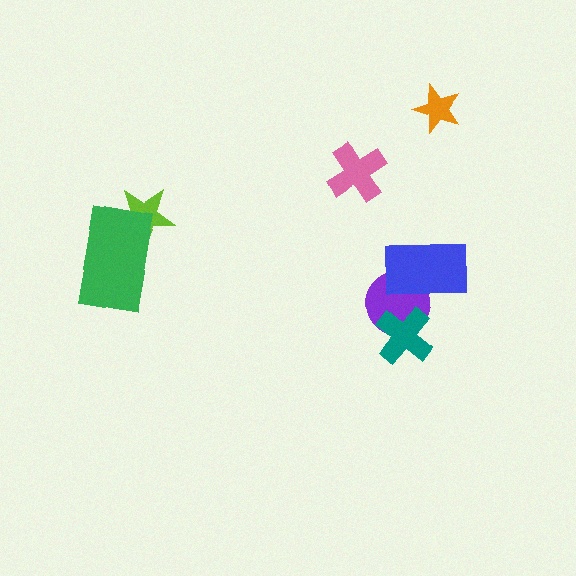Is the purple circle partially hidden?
Yes, it is partially covered by another shape.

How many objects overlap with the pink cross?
0 objects overlap with the pink cross.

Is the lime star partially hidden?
Yes, it is partially covered by another shape.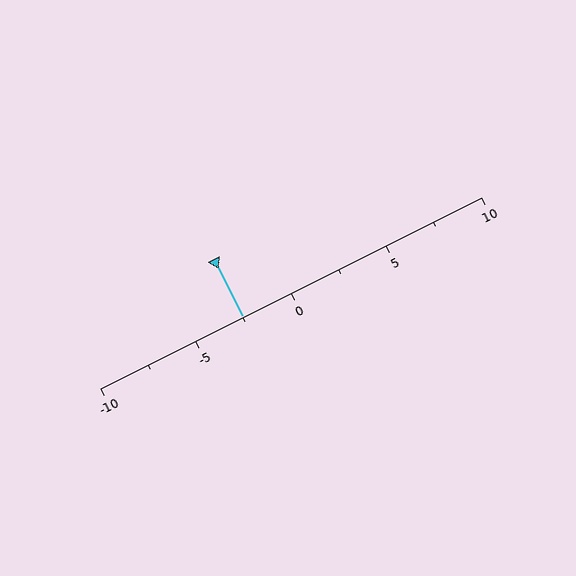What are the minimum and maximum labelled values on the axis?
The axis runs from -10 to 10.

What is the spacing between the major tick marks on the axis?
The major ticks are spaced 5 apart.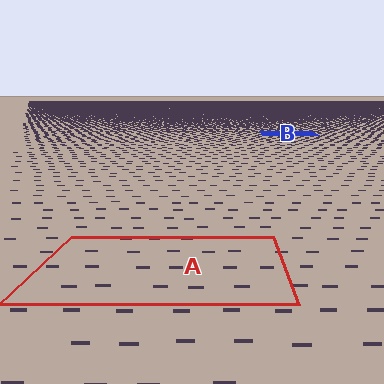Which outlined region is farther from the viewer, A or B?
Region B is farther from the viewer — the texture elements inside it appear smaller and more densely packed.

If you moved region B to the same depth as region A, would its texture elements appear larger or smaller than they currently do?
They would appear larger. At a closer depth, the same texture elements are projected at a bigger on-screen size.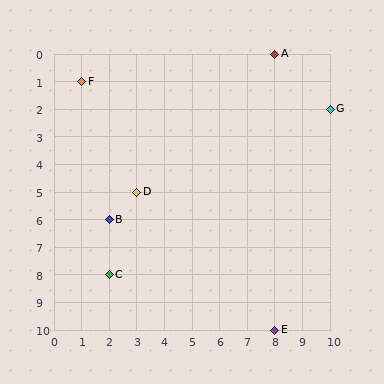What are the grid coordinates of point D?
Point D is at grid coordinates (3, 5).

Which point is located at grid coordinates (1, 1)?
Point F is at (1, 1).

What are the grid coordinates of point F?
Point F is at grid coordinates (1, 1).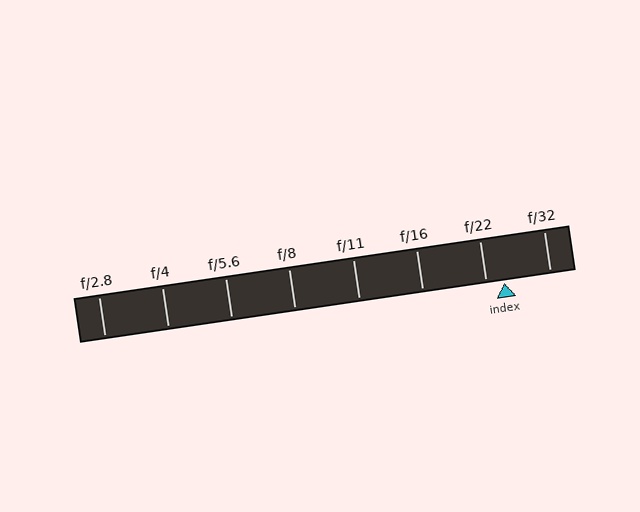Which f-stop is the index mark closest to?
The index mark is closest to f/22.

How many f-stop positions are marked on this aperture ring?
There are 8 f-stop positions marked.